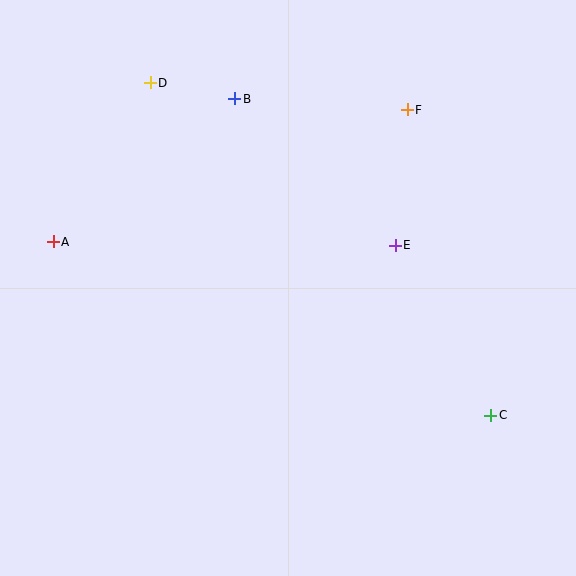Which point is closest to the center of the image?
Point E at (395, 245) is closest to the center.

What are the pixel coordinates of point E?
Point E is at (395, 245).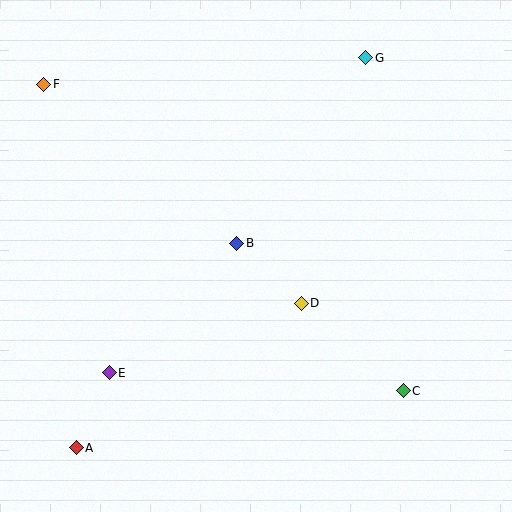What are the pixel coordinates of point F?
Point F is at (44, 84).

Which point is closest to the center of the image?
Point B at (237, 243) is closest to the center.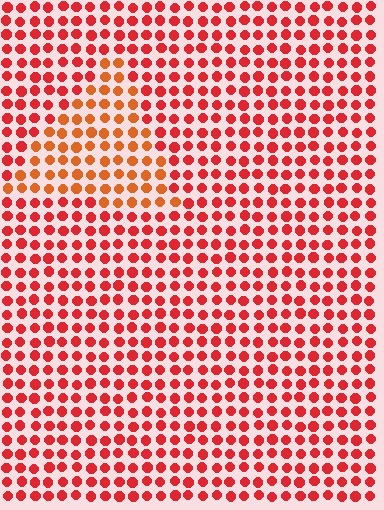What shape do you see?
I see a triangle.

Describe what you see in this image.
The image is filled with small red elements in a uniform arrangement. A triangle-shaped region is visible where the elements are tinted to a slightly different hue, forming a subtle color boundary.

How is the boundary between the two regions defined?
The boundary is defined purely by a slight shift in hue (about 25 degrees). Spacing, size, and orientation are identical on both sides.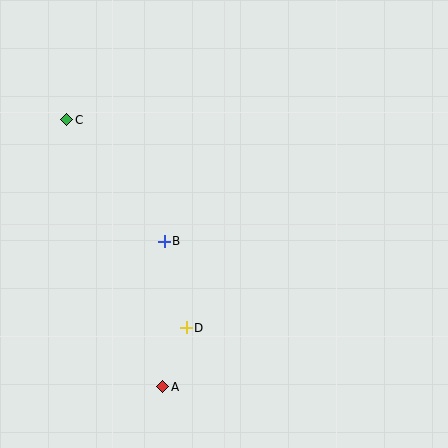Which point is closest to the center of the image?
Point B at (164, 241) is closest to the center.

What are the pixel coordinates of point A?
Point A is at (163, 387).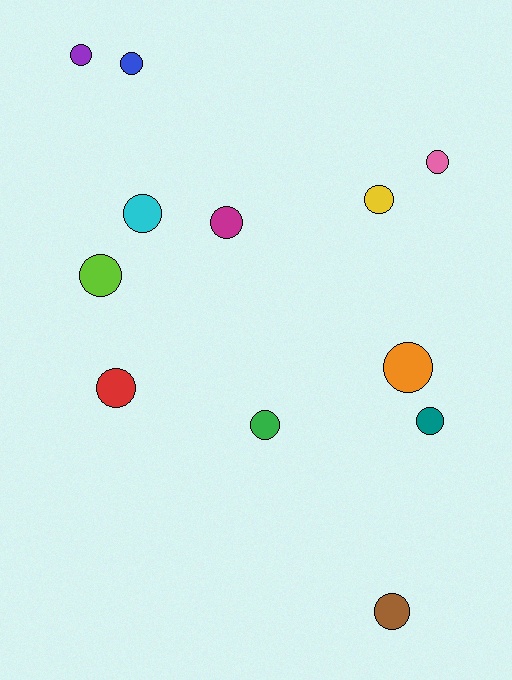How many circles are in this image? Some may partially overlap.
There are 12 circles.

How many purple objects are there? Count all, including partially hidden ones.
There is 1 purple object.